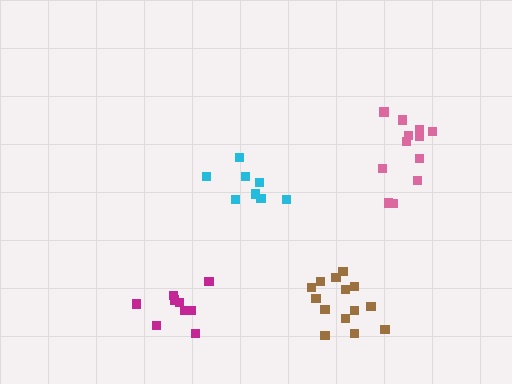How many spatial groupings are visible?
There are 4 spatial groupings.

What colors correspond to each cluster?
The clusters are colored: cyan, brown, magenta, pink.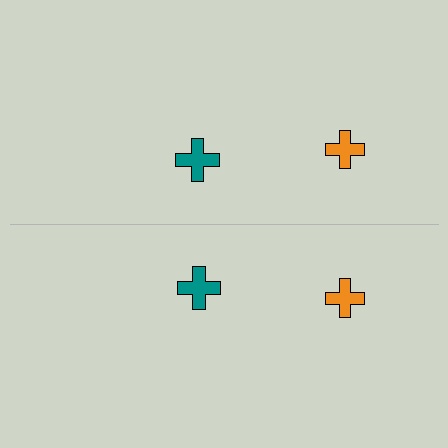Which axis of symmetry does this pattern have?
The pattern has a horizontal axis of symmetry running through the center of the image.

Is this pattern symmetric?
Yes, this pattern has bilateral (reflection) symmetry.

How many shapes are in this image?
There are 4 shapes in this image.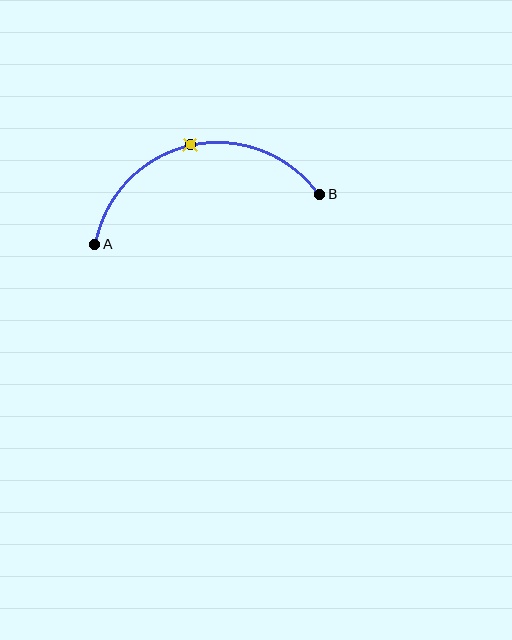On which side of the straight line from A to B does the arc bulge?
The arc bulges above the straight line connecting A and B.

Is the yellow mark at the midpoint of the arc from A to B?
Yes. The yellow mark lies on the arc at equal arc-length from both A and B — it is the arc midpoint.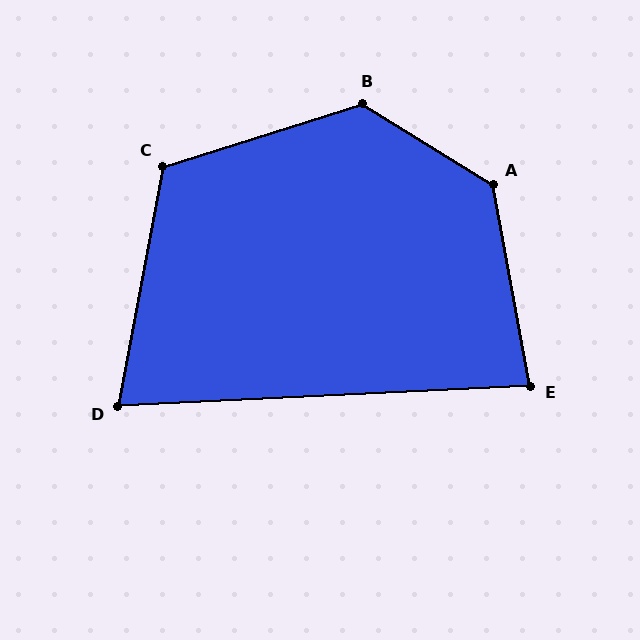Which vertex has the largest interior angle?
A, at approximately 132 degrees.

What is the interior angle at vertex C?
Approximately 118 degrees (obtuse).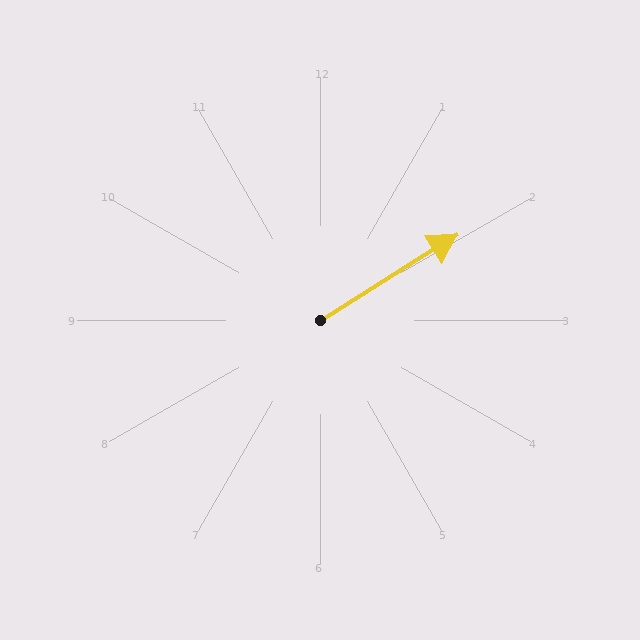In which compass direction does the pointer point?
Northeast.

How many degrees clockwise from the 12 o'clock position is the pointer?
Approximately 58 degrees.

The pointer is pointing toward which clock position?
Roughly 2 o'clock.